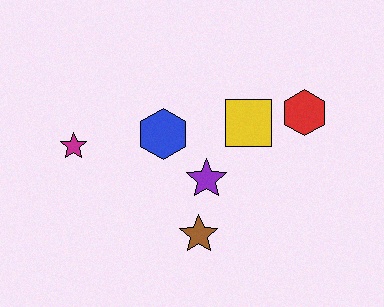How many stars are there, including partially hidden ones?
There are 3 stars.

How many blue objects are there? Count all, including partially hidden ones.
There is 1 blue object.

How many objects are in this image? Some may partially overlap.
There are 6 objects.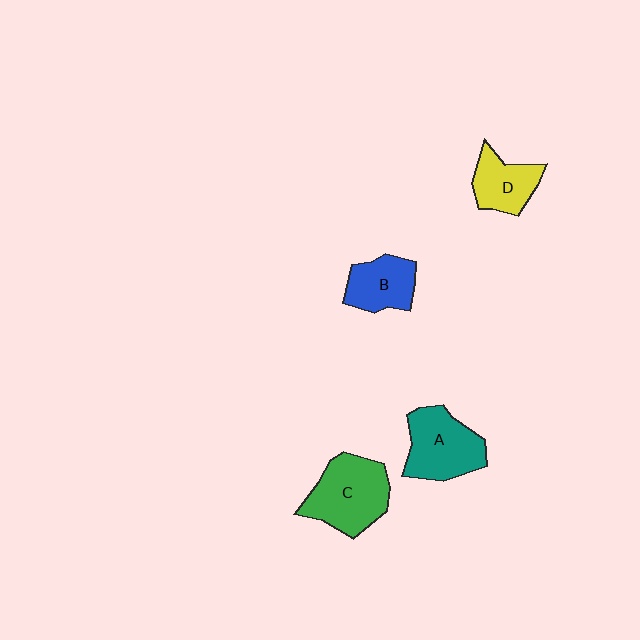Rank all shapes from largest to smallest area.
From largest to smallest: C (green), A (teal), B (blue), D (yellow).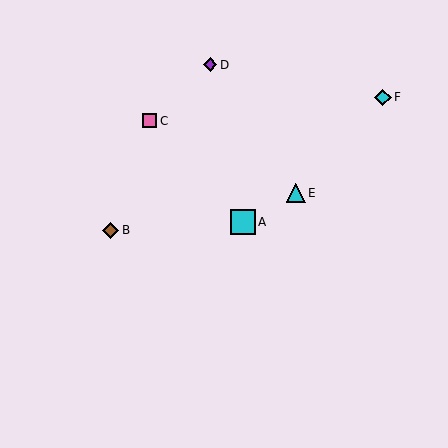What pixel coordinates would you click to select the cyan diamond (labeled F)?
Click at (383, 97) to select the cyan diamond F.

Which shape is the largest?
The cyan square (labeled A) is the largest.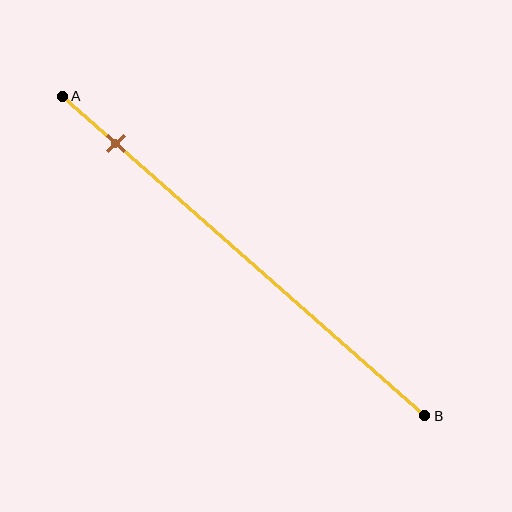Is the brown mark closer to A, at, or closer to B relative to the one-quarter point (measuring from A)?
The brown mark is closer to point A than the one-quarter point of segment AB.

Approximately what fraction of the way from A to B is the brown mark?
The brown mark is approximately 15% of the way from A to B.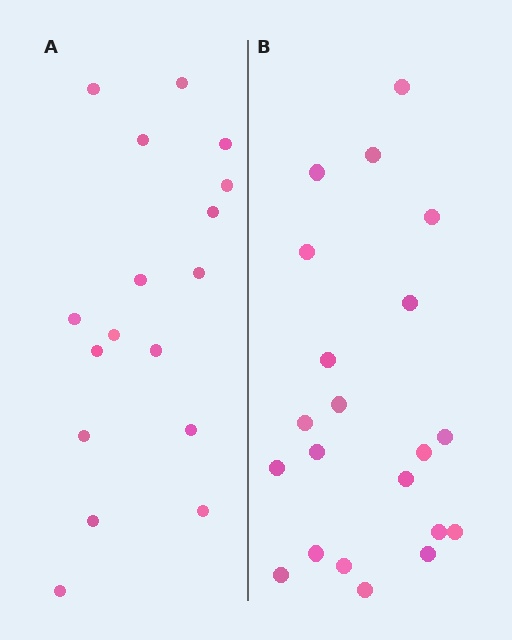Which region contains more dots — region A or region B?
Region B (the right region) has more dots.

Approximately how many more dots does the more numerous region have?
Region B has about 4 more dots than region A.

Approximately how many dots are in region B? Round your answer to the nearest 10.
About 20 dots. (The exact count is 21, which rounds to 20.)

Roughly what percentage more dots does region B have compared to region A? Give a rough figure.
About 25% more.